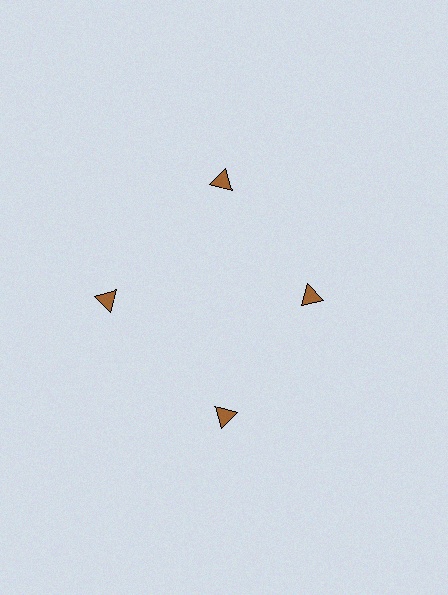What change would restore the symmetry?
The symmetry would be restored by moving it outward, back onto the ring so that all 4 triangles sit at equal angles and equal distance from the center.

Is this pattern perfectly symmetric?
No. The 4 brown triangles are arranged in a ring, but one element near the 3 o'clock position is pulled inward toward the center, breaking the 4-fold rotational symmetry.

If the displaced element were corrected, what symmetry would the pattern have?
It would have 4-fold rotational symmetry — the pattern would map onto itself every 90 degrees.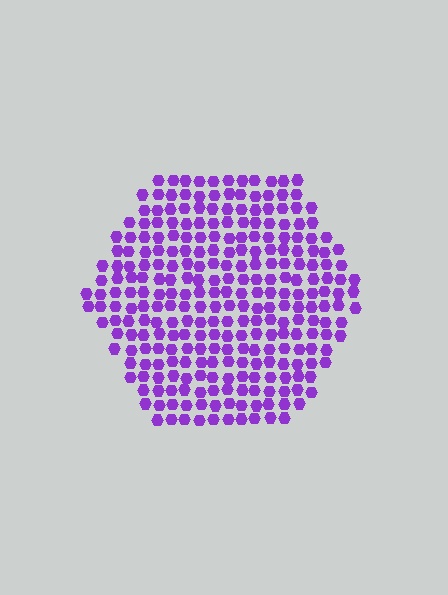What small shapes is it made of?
It is made of small hexagons.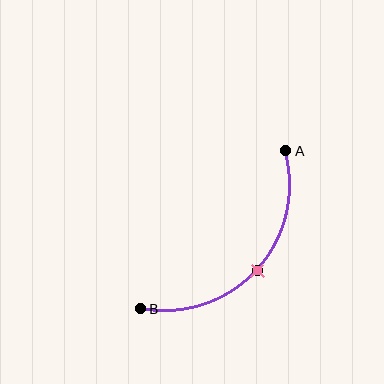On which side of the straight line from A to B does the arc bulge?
The arc bulges below and to the right of the straight line connecting A and B.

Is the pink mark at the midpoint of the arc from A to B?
Yes. The pink mark lies on the arc at equal arc-length from both A and B — it is the arc midpoint.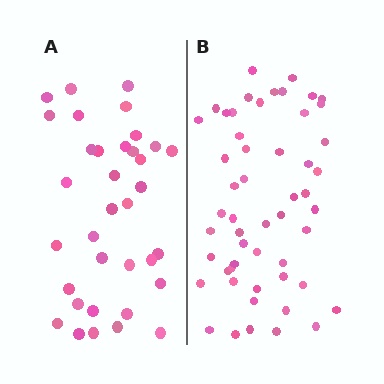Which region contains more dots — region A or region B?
Region B (the right region) has more dots.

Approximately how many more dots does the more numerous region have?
Region B has approximately 20 more dots than region A.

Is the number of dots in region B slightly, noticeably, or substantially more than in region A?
Region B has substantially more. The ratio is roughly 1.5 to 1.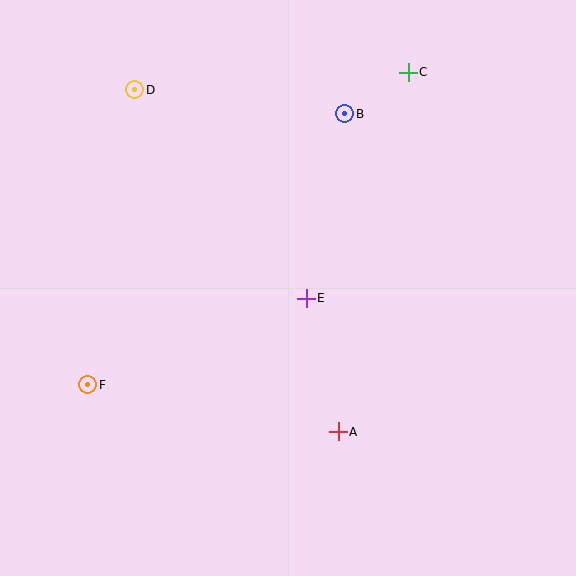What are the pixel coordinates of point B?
Point B is at (345, 114).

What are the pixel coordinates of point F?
Point F is at (88, 385).